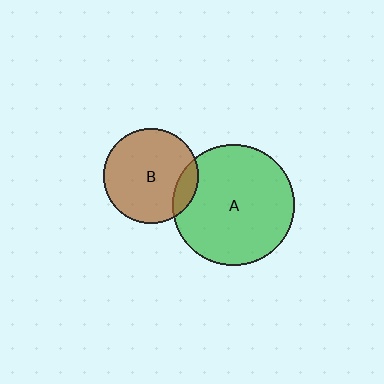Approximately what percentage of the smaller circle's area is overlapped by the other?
Approximately 10%.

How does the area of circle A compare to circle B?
Approximately 1.6 times.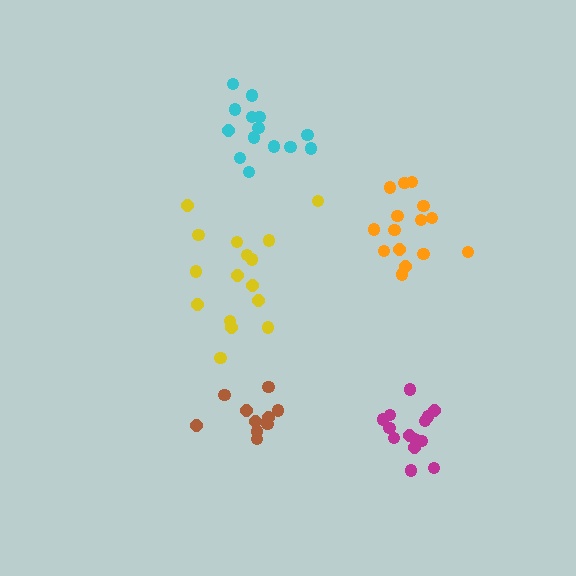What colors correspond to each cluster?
The clusters are colored: orange, magenta, yellow, brown, cyan.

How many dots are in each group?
Group 1: 15 dots, Group 2: 14 dots, Group 3: 16 dots, Group 4: 10 dots, Group 5: 14 dots (69 total).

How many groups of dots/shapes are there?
There are 5 groups.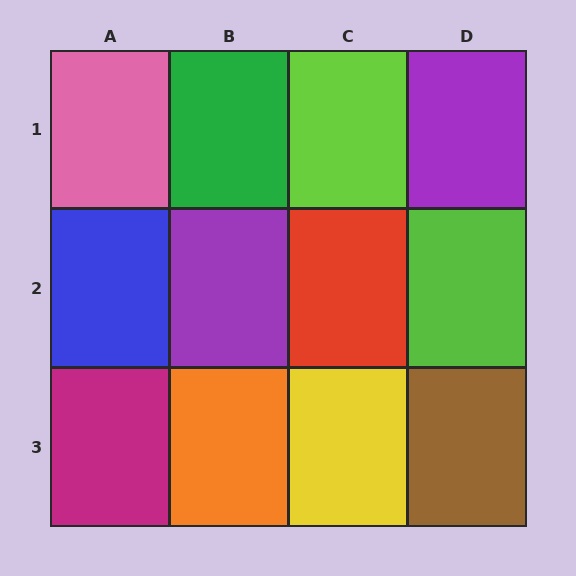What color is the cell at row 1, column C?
Lime.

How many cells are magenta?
1 cell is magenta.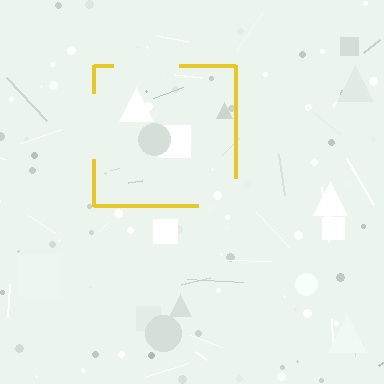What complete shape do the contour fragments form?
The contour fragments form a square.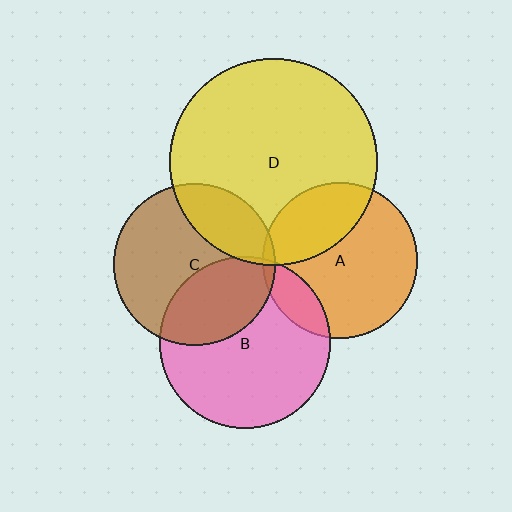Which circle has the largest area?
Circle D (yellow).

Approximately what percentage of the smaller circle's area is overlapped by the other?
Approximately 25%.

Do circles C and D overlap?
Yes.